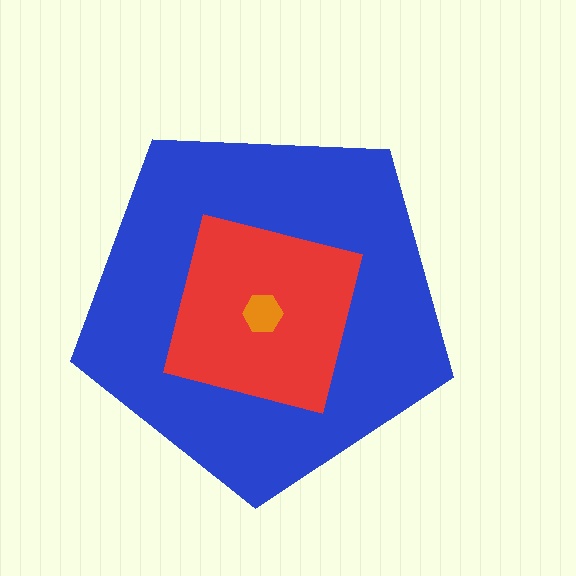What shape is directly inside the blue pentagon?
The red square.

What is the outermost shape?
The blue pentagon.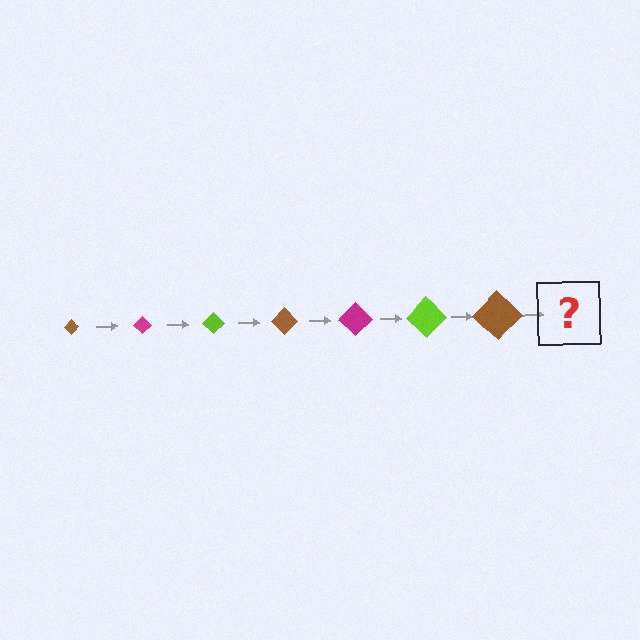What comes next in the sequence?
The next element should be a magenta diamond, larger than the previous one.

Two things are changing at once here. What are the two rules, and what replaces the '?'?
The two rules are that the diamond grows larger each step and the color cycles through brown, magenta, and lime. The '?' should be a magenta diamond, larger than the previous one.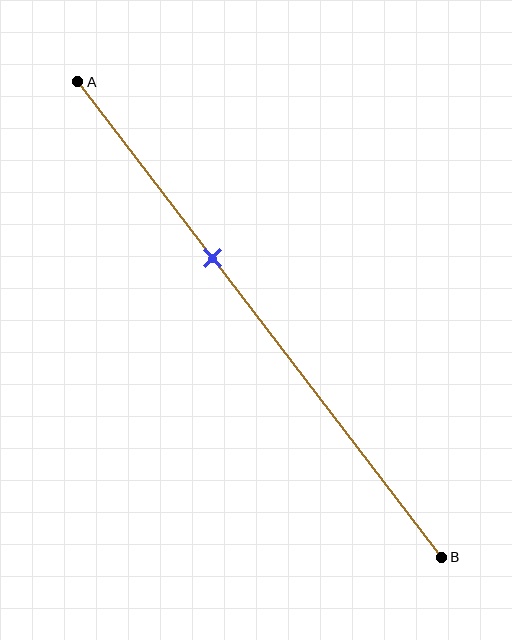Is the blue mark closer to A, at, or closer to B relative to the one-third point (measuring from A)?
The blue mark is closer to point B than the one-third point of segment AB.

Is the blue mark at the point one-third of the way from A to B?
No, the mark is at about 35% from A, not at the 33% one-third point.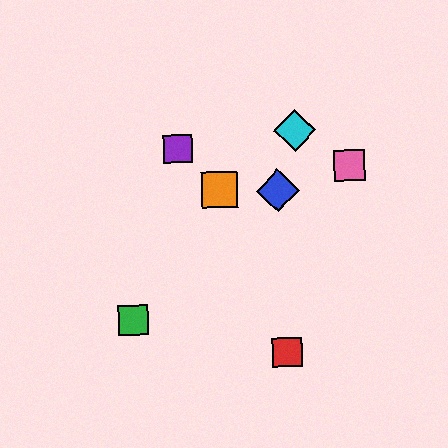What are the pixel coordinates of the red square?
The red square is at (287, 352).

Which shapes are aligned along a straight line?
The yellow diamond, the purple square, the orange square are aligned along a straight line.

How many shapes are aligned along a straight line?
3 shapes (the yellow diamond, the purple square, the orange square) are aligned along a straight line.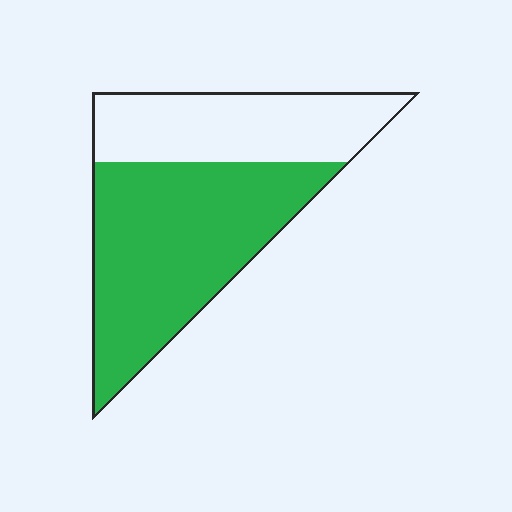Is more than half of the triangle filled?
Yes.